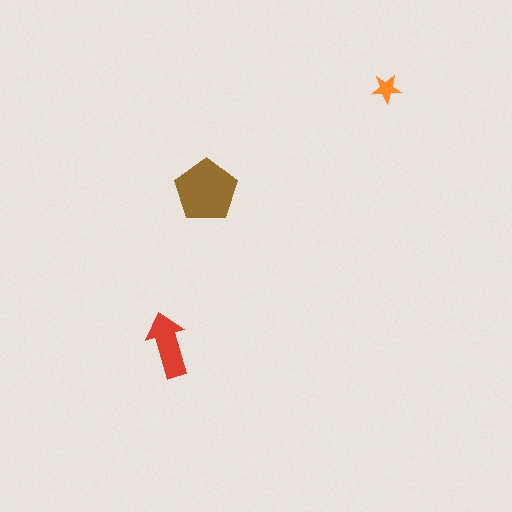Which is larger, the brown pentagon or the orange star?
The brown pentagon.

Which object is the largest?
The brown pentagon.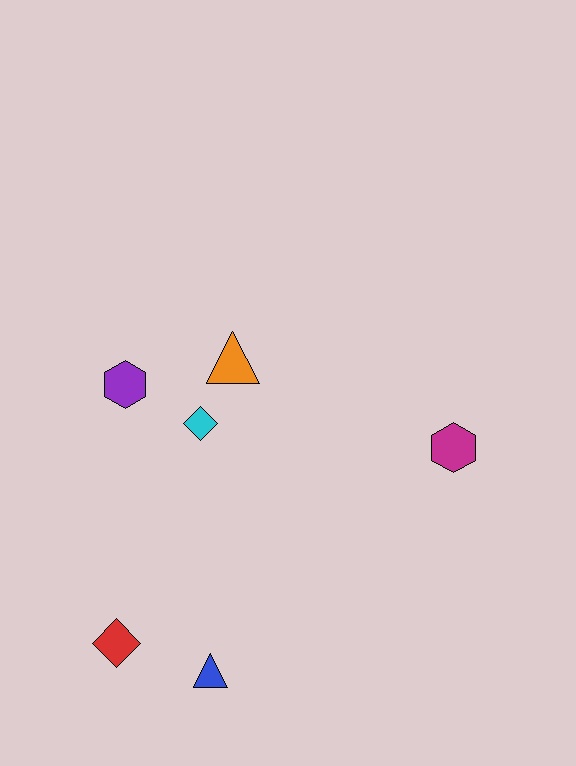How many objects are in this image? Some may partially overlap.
There are 6 objects.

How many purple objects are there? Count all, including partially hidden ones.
There is 1 purple object.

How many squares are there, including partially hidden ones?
There are no squares.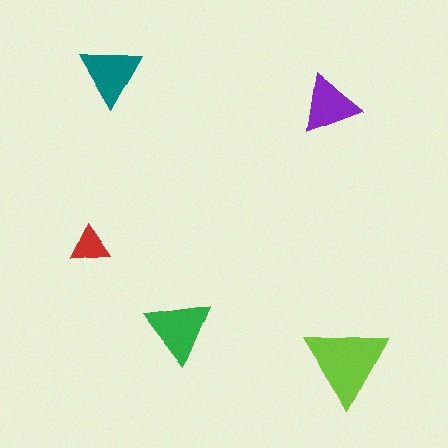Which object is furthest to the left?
The red triangle is leftmost.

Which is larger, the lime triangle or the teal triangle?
The lime one.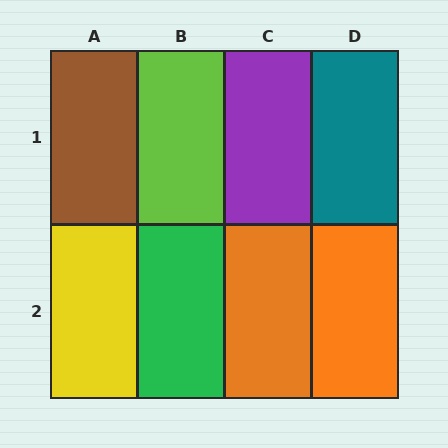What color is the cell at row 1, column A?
Brown.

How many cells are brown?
1 cell is brown.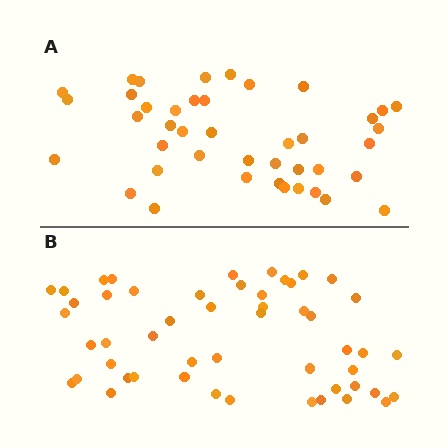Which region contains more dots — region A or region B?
Region B (the bottom region) has more dots.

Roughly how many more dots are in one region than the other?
Region B has roughly 8 or so more dots than region A.